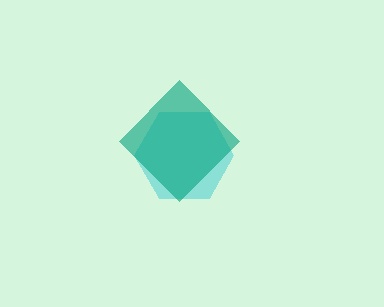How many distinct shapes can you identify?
There are 2 distinct shapes: a cyan hexagon, a teal diamond.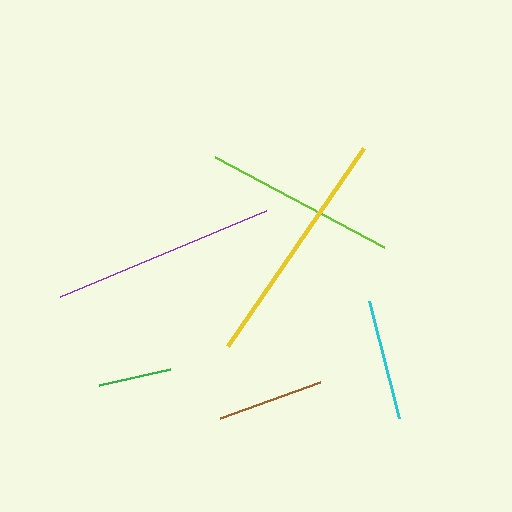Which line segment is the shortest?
The green line is the shortest at approximately 73 pixels.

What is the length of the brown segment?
The brown segment is approximately 106 pixels long.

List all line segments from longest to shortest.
From longest to shortest: yellow, purple, lime, cyan, brown, green.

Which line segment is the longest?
The yellow line is the longest at approximately 240 pixels.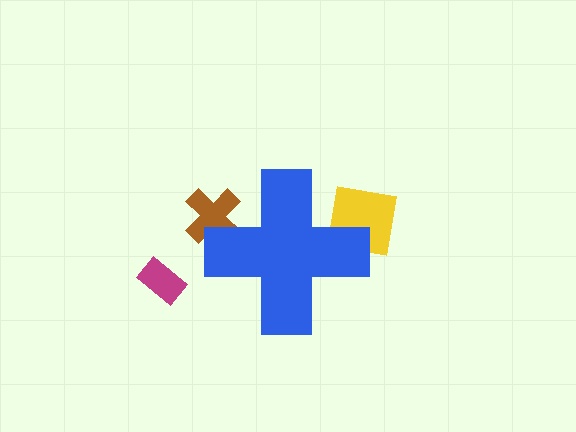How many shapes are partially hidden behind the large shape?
2 shapes are partially hidden.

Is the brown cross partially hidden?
Yes, the brown cross is partially hidden behind the blue cross.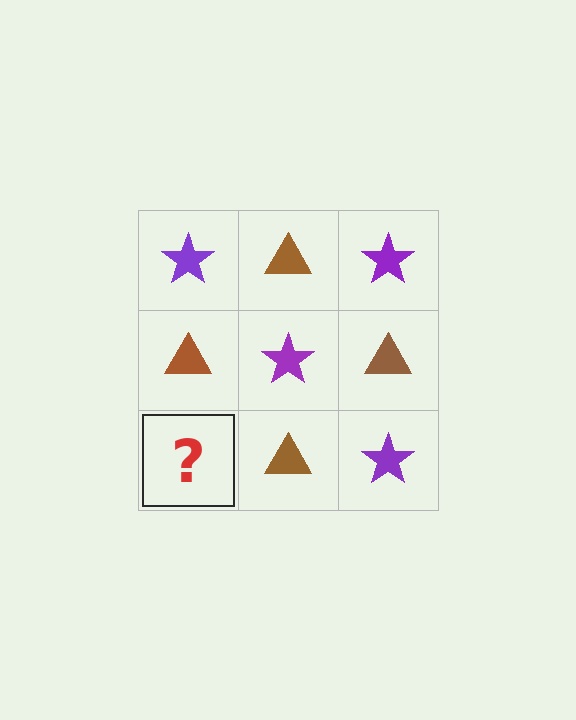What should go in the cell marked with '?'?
The missing cell should contain a purple star.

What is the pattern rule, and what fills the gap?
The rule is that it alternates purple star and brown triangle in a checkerboard pattern. The gap should be filled with a purple star.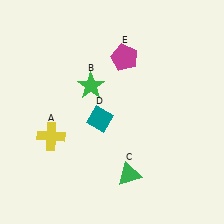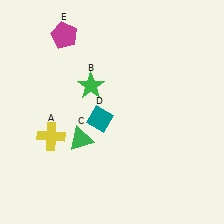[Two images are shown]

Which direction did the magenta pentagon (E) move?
The magenta pentagon (E) moved left.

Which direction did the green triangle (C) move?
The green triangle (C) moved left.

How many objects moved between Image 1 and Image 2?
2 objects moved between the two images.